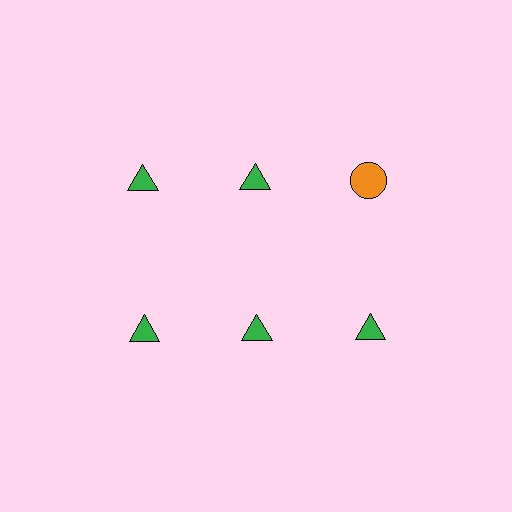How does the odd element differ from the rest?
It differs in both color (orange instead of green) and shape (circle instead of triangle).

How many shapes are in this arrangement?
There are 6 shapes arranged in a grid pattern.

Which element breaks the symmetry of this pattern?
The orange circle in the top row, center column breaks the symmetry. All other shapes are green triangles.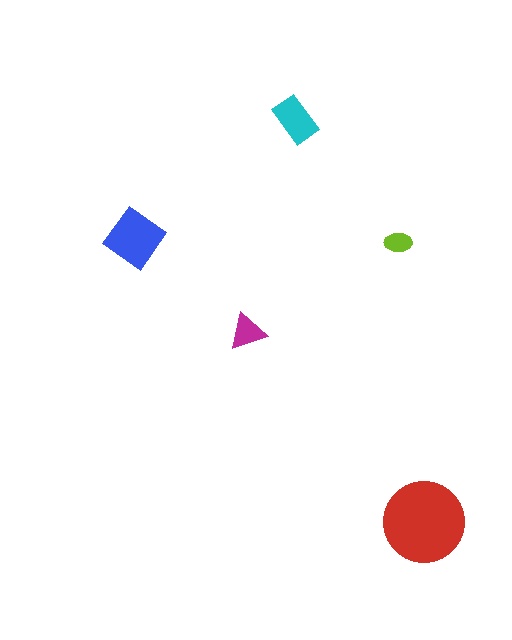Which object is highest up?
The cyan rectangle is topmost.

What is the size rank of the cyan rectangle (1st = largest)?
3rd.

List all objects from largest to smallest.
The red circle, the blue diamond, the cyan rectangle, the magenta triangle, the lime ellipse.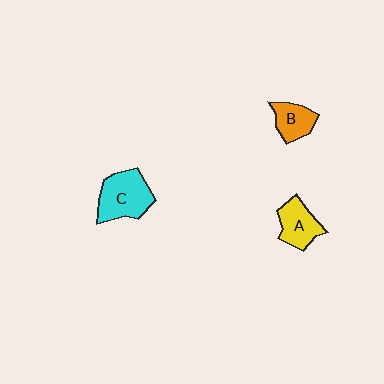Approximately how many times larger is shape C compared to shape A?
Approximately 1.4 times.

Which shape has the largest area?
Shape C (cyan).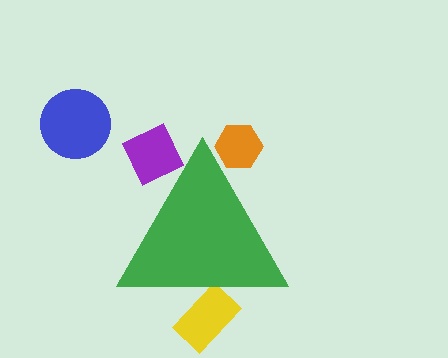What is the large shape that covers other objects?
A green triangle.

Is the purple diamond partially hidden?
Yes, the purple diamond is partially hidden behind the green triangle.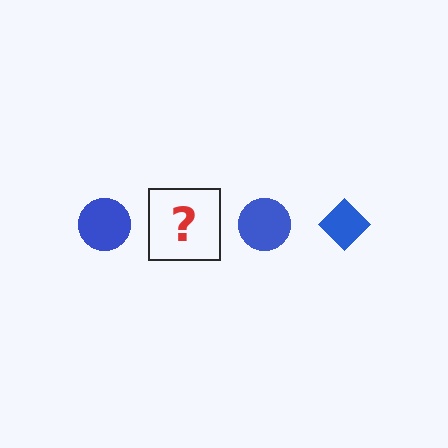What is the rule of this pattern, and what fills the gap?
The rule is that the pattern cycles through circle, diamond shapes in blue. The gap should be filled with a blue diamond.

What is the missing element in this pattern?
The missing element is a blue diamond.